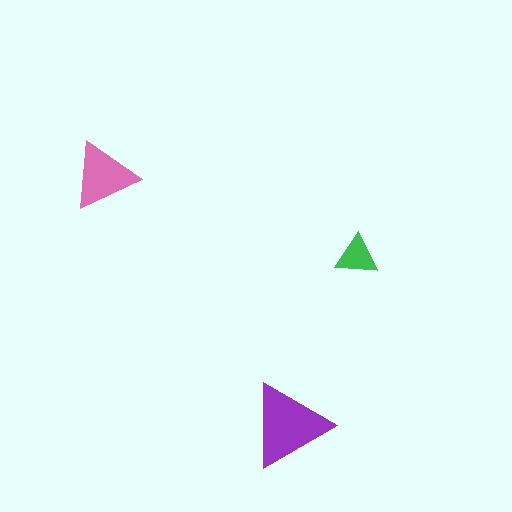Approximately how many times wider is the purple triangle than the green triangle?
About 2 times wider.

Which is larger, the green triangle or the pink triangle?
The pink one.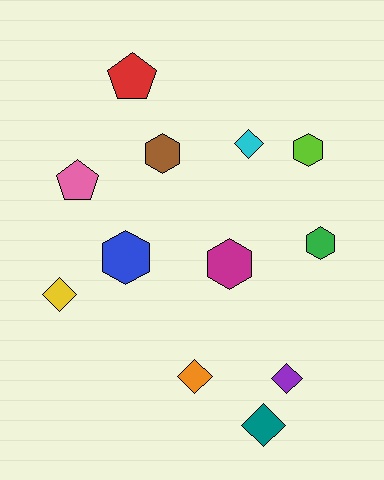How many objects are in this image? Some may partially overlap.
There are 12 objects.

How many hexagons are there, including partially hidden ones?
There are 5 hexagons.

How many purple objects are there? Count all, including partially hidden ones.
There is 1 purple object.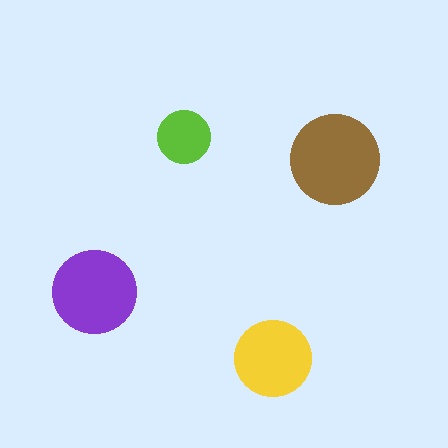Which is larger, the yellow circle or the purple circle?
The purple one.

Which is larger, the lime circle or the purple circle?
The purple one.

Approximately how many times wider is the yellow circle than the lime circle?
About 1.5 times wider.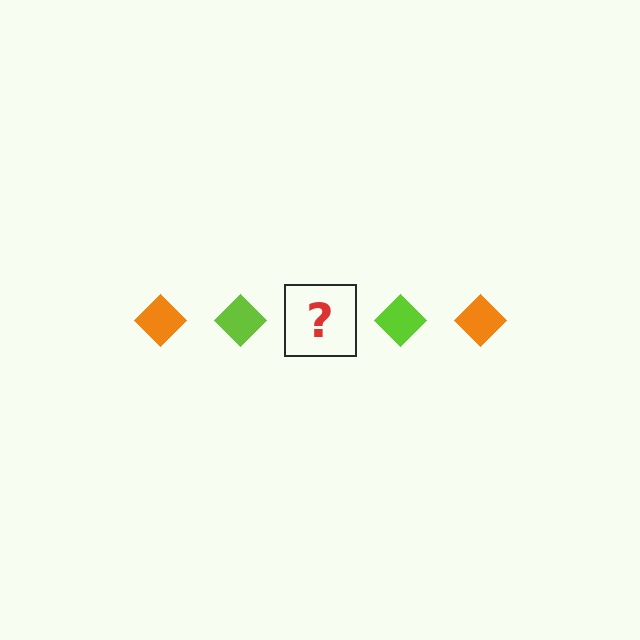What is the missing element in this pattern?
The missing element is an orange diamond.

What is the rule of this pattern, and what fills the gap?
The rule is that the pattern cycles through orange, lime diamonds. The gap should be filled with an orange diamond.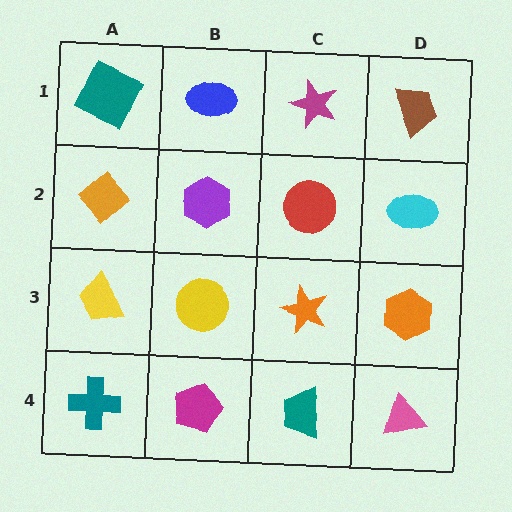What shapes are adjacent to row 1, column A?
An orange diamond (row 2, column A), a blue ellipse (row 1, column B).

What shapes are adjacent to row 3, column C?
A red circle (row 2, column C), a teal trapezoid (row 4, column C), a yellow circle (row 3, column B), an orange hexagon (row 3, column D).